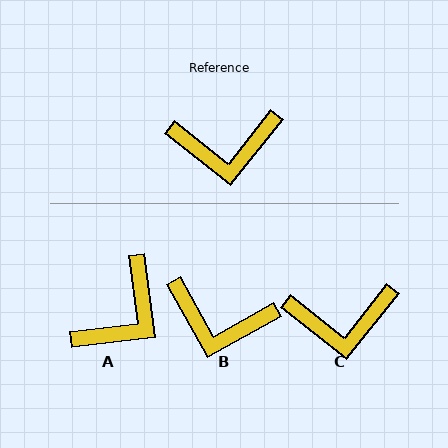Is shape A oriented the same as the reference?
No, it is off by about 46 degrees.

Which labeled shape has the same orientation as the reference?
C.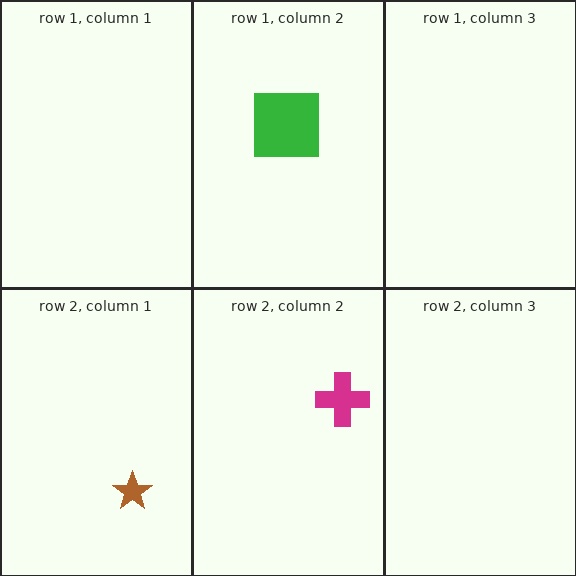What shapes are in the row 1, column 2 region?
The green square.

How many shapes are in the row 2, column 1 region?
1.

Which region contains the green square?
The row 1, column 2 region.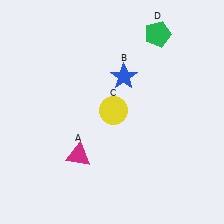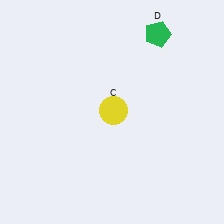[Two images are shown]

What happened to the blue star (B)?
The blue star (B) was removed in Image 2. It was in the top-right area of Image 1.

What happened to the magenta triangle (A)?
The magenta triangle (A) was removed in Image 2. It was in the bottom-left area of Image 1.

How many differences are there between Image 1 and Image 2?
There are 2 differences between the two images.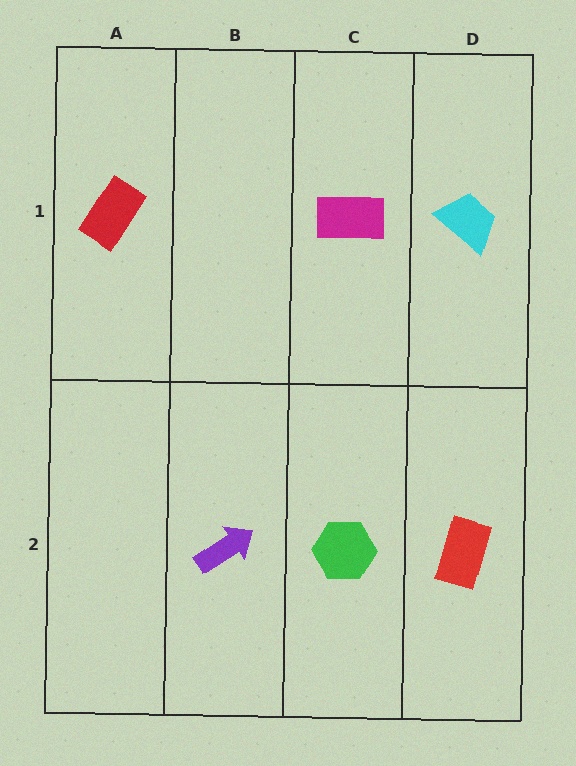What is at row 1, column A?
A red rectangle.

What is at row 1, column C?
A magenta rectangle.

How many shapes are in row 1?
3 shapes.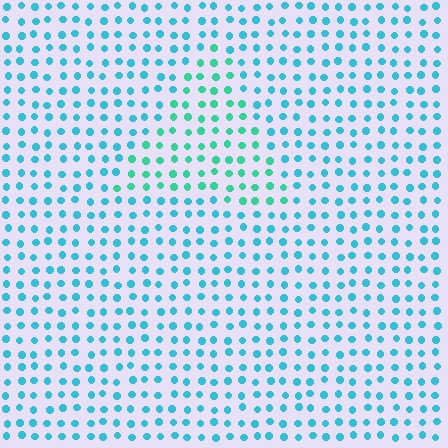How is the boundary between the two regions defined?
The boundary is defined purely by a slight shift in hue (about 30 degrees). Spacing, size, and orientation are identical on both sides.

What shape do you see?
I see a triangle.